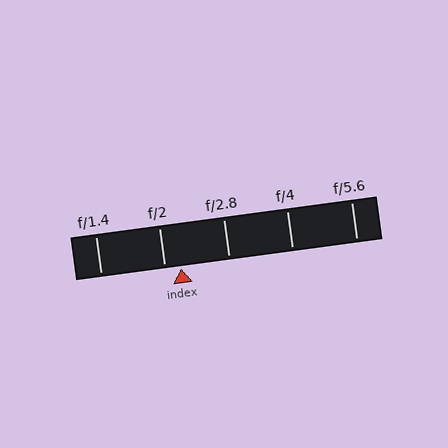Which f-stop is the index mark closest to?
The index mark is closest to f/2.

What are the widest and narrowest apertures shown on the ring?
The widest aperture shown is f/1.4 and the narrowest is f/5.6.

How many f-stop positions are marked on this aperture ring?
There are 5 f-stop positions marked.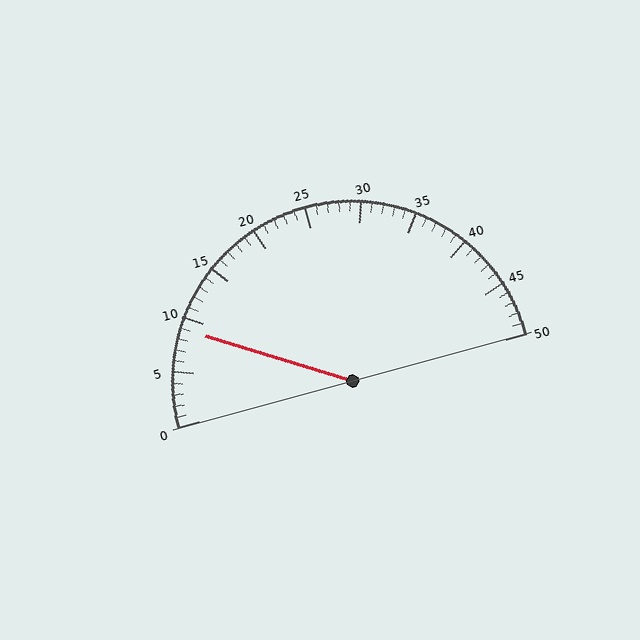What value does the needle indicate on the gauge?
The needle indicates approximately 9.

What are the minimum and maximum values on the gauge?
The gauge ranges from 0 to 50.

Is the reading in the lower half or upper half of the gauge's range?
The reading is in the lower half of the range (0 to 50).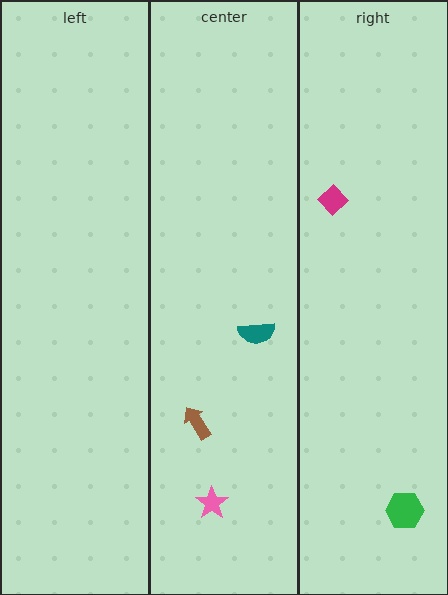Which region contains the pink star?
The center region.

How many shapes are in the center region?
3.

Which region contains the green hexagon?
The right region.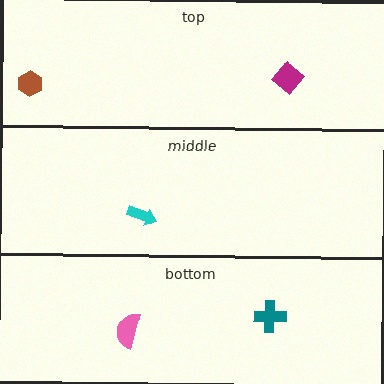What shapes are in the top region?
The brown hexagon, the magenta diamond.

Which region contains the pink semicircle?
The bottom region.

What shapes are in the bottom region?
The teal cross, the pink semicircle.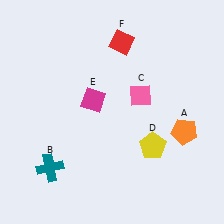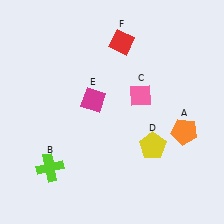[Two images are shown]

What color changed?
The cross (B) changed from teal in Image 1 to lime in Image 2.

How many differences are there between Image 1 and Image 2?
There is 1 difference between the two images.